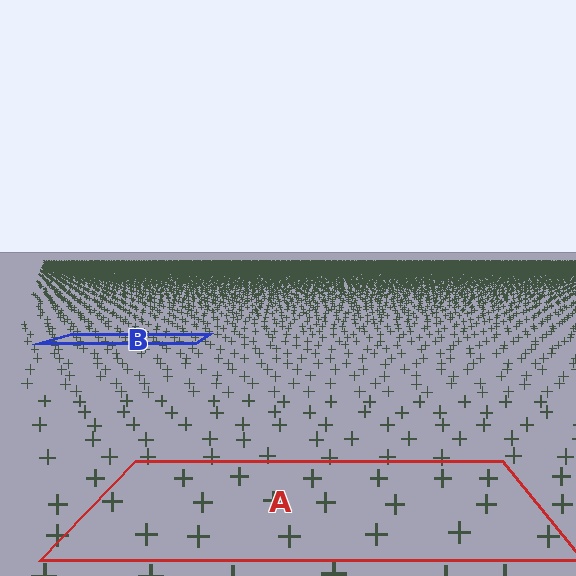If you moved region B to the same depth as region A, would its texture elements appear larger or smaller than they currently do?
They would appear larger. At a closer depth, the same texture elements are projected at a bigger on-screen size.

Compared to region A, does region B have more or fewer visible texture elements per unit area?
Region B has more texture elements per unit area — they are packed more densely because it is farther away.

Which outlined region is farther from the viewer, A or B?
Region B is farther from the viewer — the texture elements inside it appear smaller and more densely packed.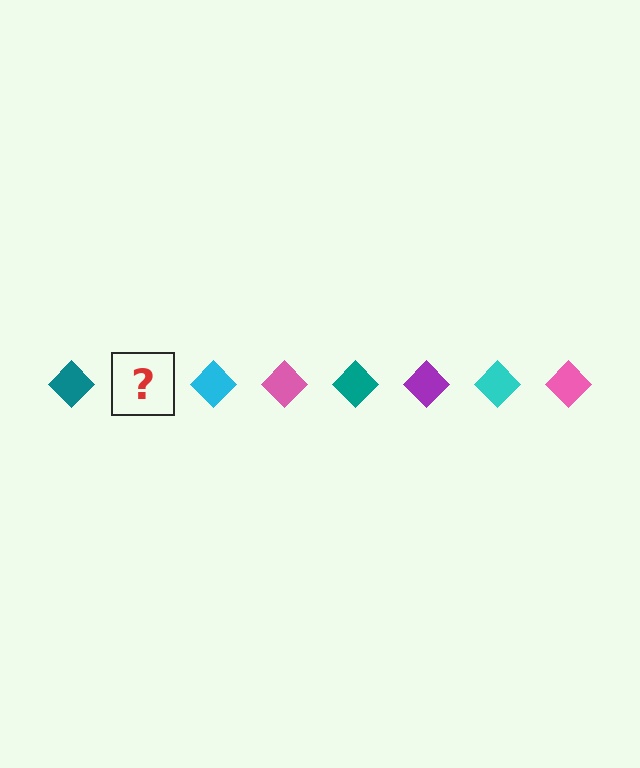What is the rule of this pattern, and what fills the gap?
The rule is that the pattern cycles through teal, purple, cyan, pink diamonds. The gap should be filled with a purple diamond.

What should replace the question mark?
The question mark should be replaced with a purple diamond.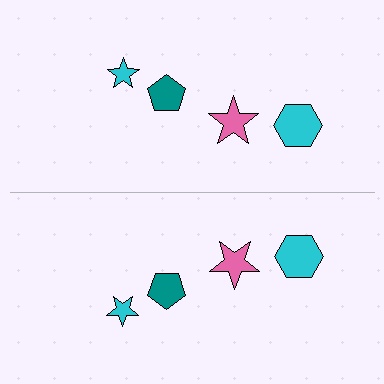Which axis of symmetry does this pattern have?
The pattern has a horizontal axis of symmetry running through the center of the image.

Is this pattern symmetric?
Yes, this pattern has bilateral (reflection) symmetry.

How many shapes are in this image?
There are 8 shapes in this image.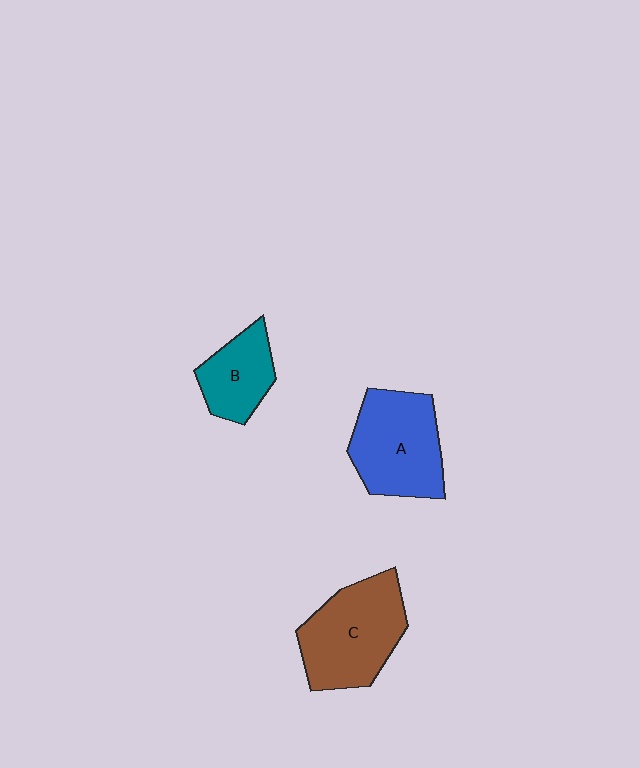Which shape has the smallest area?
Shape B (teal).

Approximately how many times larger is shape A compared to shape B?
Approximately 1.6 times.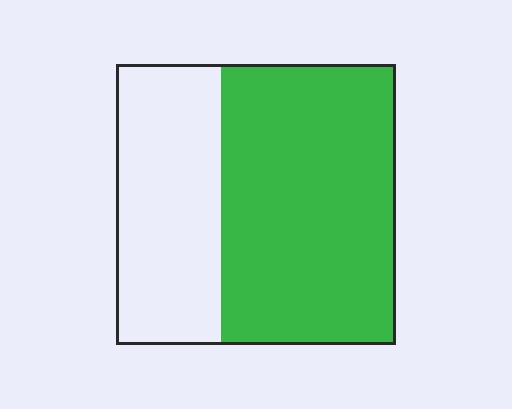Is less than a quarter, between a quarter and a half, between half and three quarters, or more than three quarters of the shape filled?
Between half and three quarters.